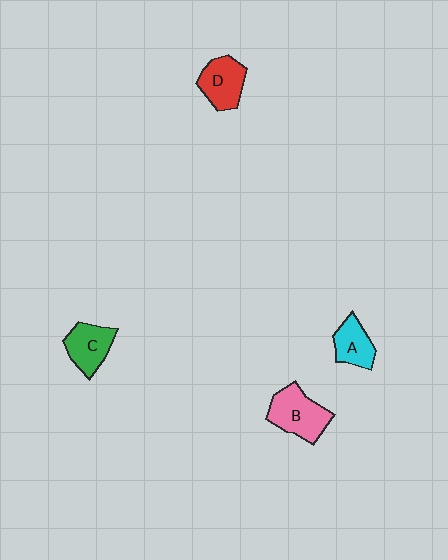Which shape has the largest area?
Shape B (pink).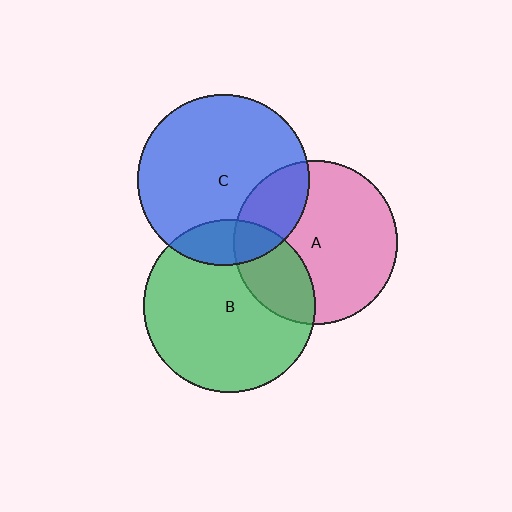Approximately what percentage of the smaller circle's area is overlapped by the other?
Approximately 15%.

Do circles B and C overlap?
Yes.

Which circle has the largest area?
Circle B (green).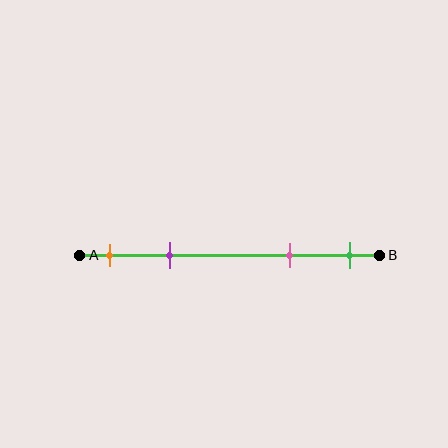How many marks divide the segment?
There are 4 marks dividing the segment.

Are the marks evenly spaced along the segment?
No, the marks are not evenly spaced.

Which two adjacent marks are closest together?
The orange and purple marks are the closest adjacent pair.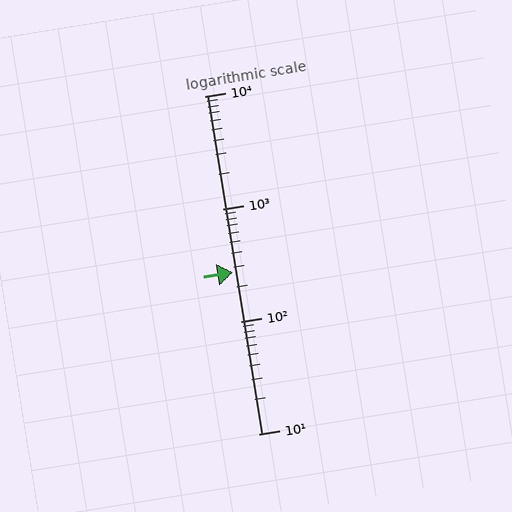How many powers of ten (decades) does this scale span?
The scale spans 3 decades, from 10 to 10000.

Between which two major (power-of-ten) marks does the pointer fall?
The pointer is between 100 and 1000.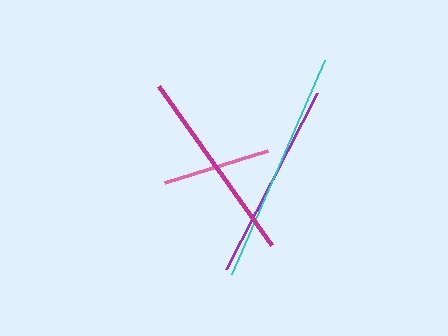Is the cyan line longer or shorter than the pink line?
The cyan line is longer than the pink line.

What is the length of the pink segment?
The pink segment is approximately 107 pixels long.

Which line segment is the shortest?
The pink line is the shortest at approximately 107 pixels.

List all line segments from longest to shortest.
From longest to shortest: cyan, purple, magenta, pink.